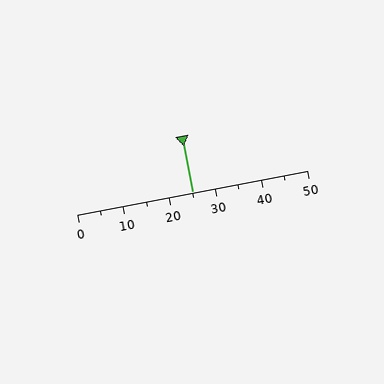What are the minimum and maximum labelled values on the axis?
The axis runs from 0 to 50.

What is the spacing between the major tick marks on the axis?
The major ticks are spaced 10 apart.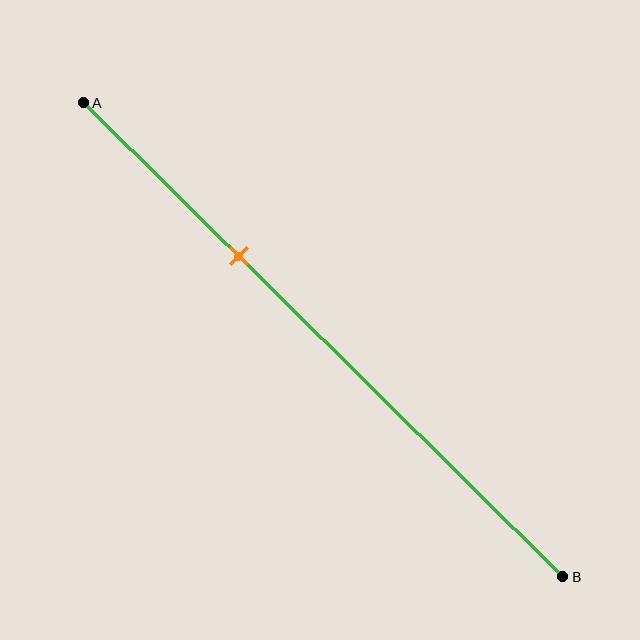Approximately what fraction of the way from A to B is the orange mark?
The orange mark is approximately 30% of the way from A to B.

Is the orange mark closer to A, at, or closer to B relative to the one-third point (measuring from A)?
The orange mark is approximately at the one-third point of segment AB.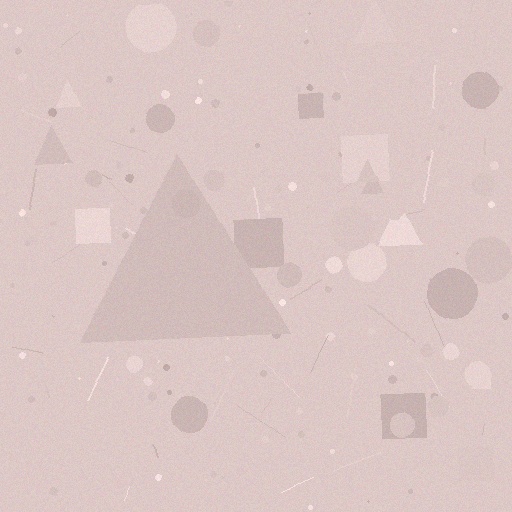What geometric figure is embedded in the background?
A triangle is embedded in the background.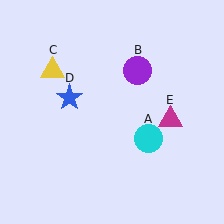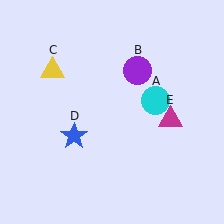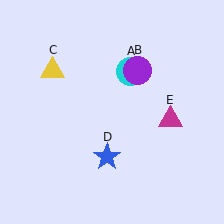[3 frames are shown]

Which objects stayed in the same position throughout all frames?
Purple circle (object B) and yellow triangle (object C) and magenta triangle (object E) remained stationary.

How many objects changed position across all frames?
2 objects changed position: cyan circle (object A), blue star (object D).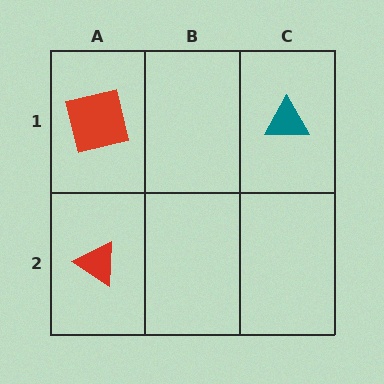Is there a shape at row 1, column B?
No, that cell is empty.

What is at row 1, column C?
A teal triangle.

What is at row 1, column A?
A red square.